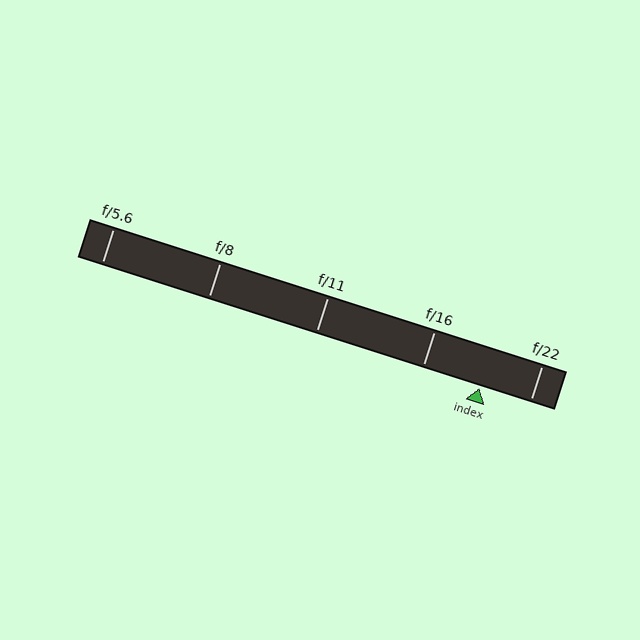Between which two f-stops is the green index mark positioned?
The index mark is between f/16 and f/22.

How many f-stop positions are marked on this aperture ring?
There are 5 f-stop positions marked.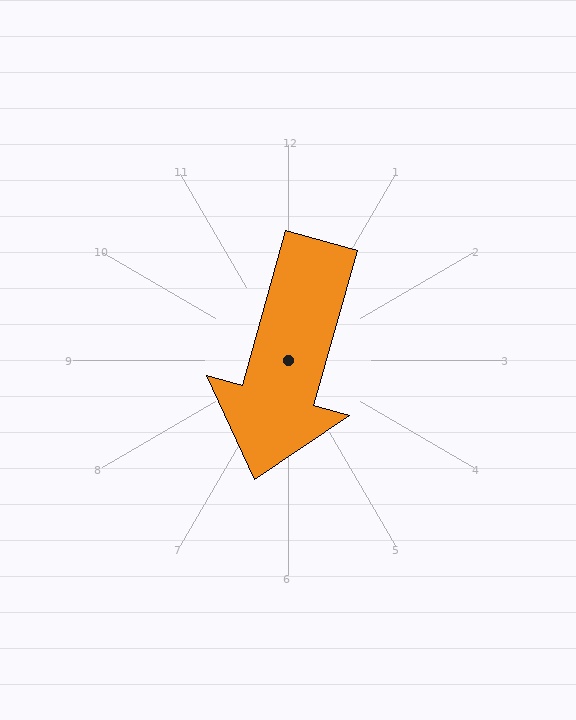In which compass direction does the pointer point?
South.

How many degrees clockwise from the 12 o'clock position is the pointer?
Approximately 196 degrees.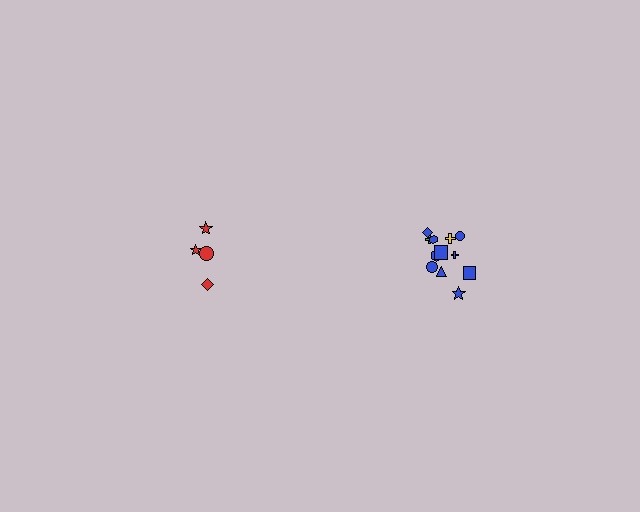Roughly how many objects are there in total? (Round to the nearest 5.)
Roughly 15 objects in total.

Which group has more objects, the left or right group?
The right group.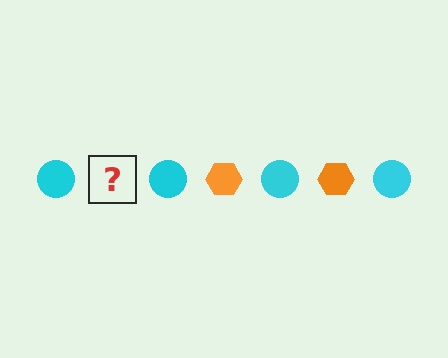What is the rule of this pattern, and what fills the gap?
The rule is that the pattern alternates between cyan circle and orange hexagon. The gap should be filled with an orange hexagon.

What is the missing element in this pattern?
The missing element is an orange hexagon.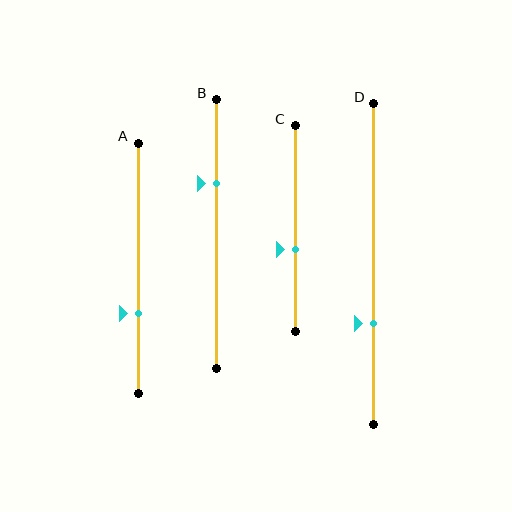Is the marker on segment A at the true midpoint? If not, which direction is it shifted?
No, the marker on segment A is shifted downward by about 18% of the segment length.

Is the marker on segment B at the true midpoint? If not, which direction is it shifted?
No, the marker on segment B is shifted upward by about 19% of the segment length.